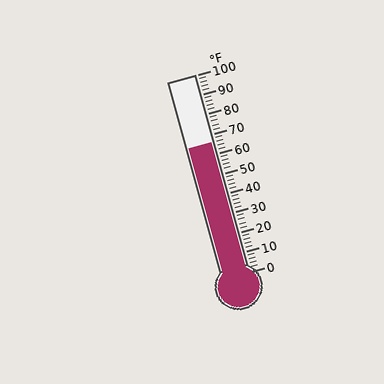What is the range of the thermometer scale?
The thermometer scale ranges from 0°F to 100°F.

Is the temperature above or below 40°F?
The temperature is above 40°F.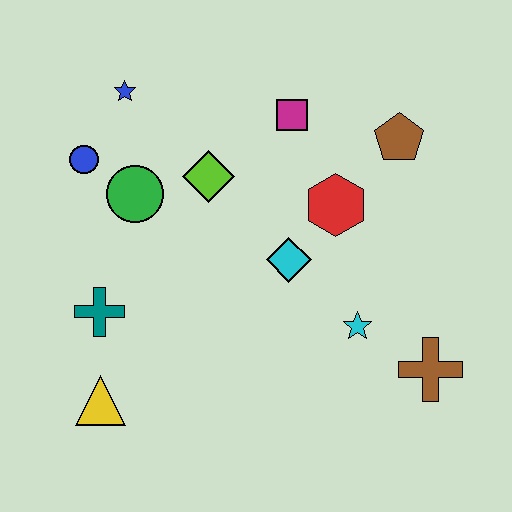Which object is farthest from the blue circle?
The brown cross is farthest from the blue circle.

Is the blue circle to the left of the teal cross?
Yes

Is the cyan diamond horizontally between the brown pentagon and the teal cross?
Yes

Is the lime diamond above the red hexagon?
Yes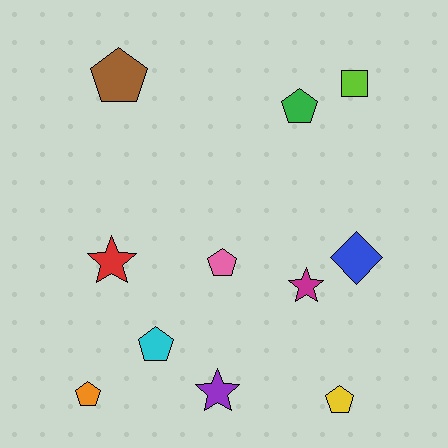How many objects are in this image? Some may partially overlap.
There are 11 objects.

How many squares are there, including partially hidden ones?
There is 1 square.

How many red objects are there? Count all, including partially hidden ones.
There is 1 red object.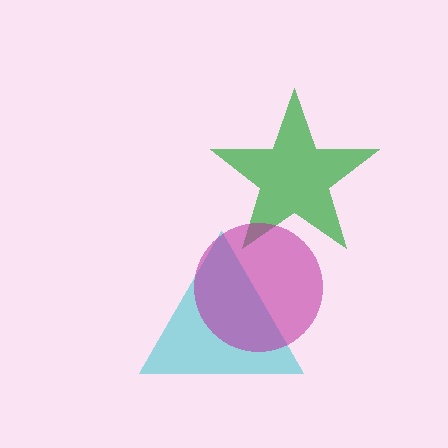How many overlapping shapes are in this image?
There are 3 overlapping shapes in the image.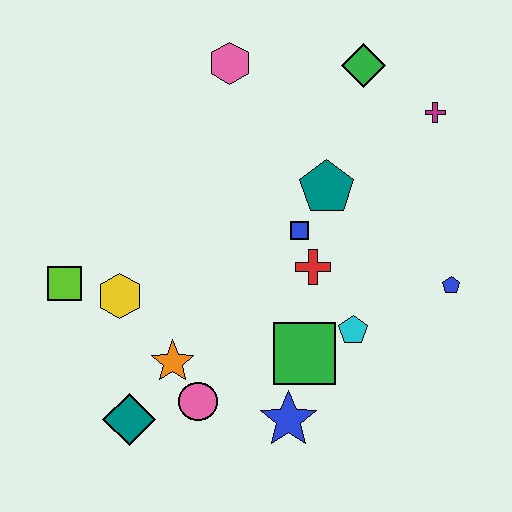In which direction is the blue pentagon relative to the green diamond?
The blue pentagon is below the green diamond.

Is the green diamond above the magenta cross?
Yes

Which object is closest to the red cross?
The blue square is closest to the red cross.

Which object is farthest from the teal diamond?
The magenta cross is farthest from the teal diamond.